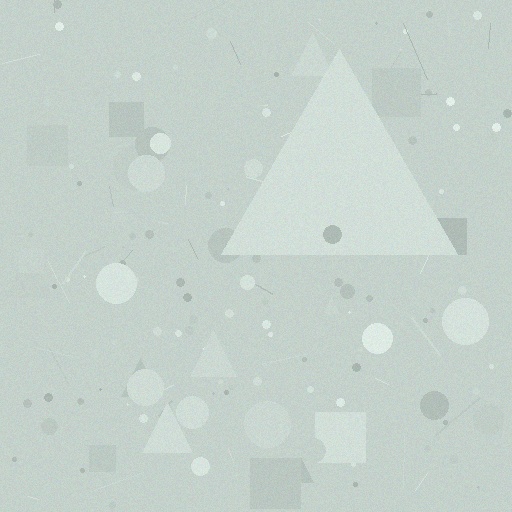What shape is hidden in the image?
A triangle is hidden in the image.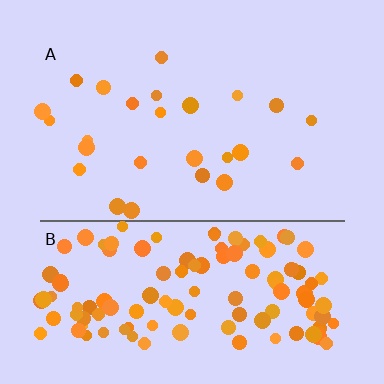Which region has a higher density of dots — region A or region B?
B (the bottom).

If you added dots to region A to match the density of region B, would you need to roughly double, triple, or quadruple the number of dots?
Approximately quadruple.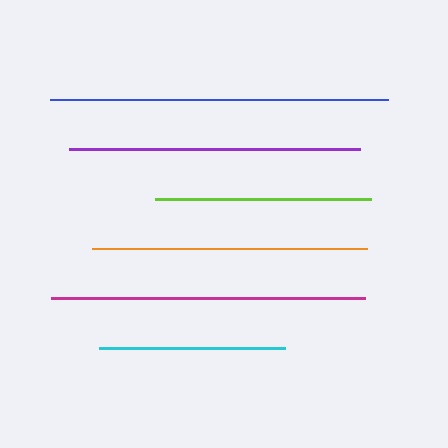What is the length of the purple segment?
The purple segment is approximately 291 pixels long.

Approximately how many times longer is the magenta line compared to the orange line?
The magenta line is approximately 1.1 times the length of the orange line.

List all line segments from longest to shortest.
From longest to shortest: blue, magenta, purple, orange, lime, cyan.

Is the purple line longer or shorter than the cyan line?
The purple line is longer than the cyan line.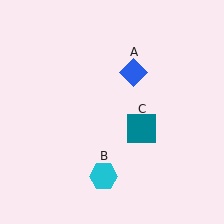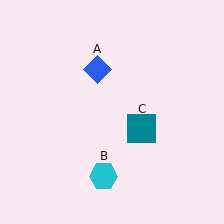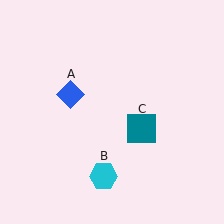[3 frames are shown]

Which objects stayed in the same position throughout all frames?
Cyan hexagon (object B) and teal square (object C) remained stationary.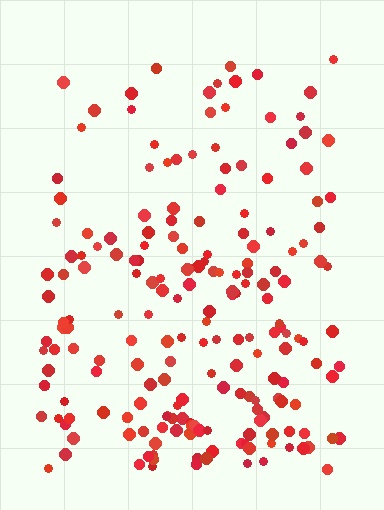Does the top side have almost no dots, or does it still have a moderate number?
Still a moderate number, just noticeably fewer than the bottom.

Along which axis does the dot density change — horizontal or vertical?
Vertical.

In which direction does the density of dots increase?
From top to bottom, with the bottom side densest.